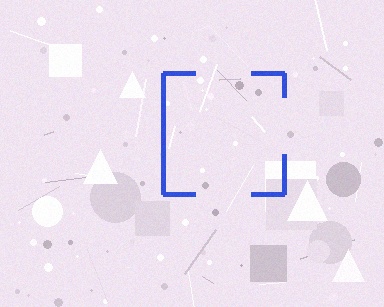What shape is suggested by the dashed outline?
The dashed outline suggests a square.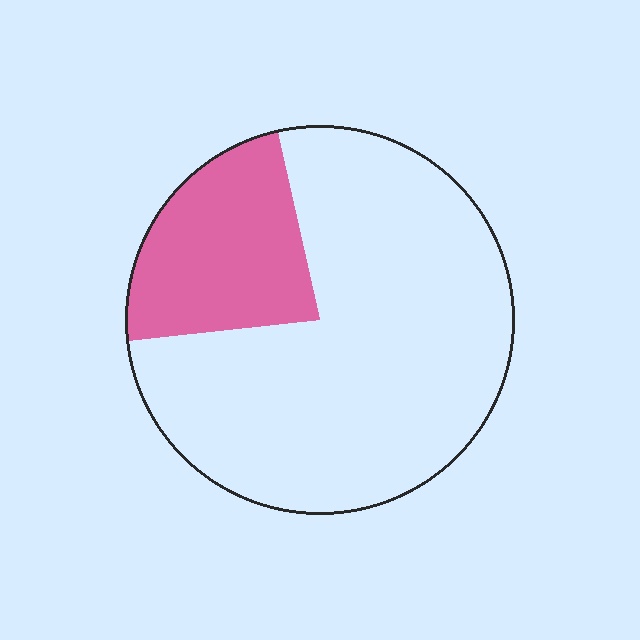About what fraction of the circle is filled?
About one quarter (1/4).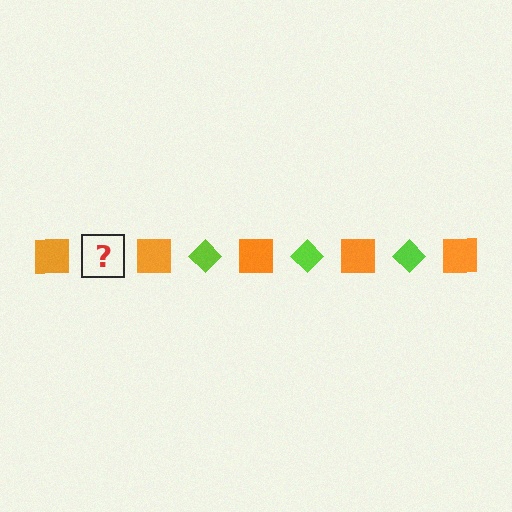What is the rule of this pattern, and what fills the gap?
The rule is that the pattern alternates between orange square and lime diamond. The gap should be filled with a lime diamond.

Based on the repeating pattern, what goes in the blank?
The blank should be a lime diamond.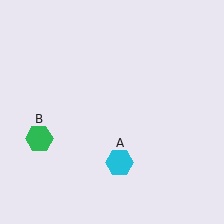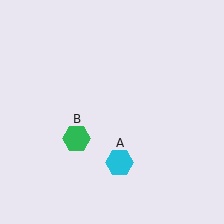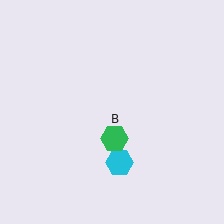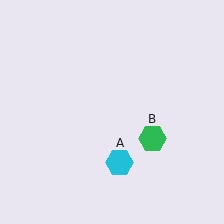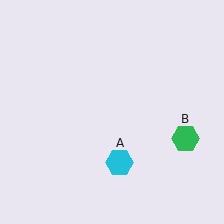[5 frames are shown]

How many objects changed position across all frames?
1 object changed position: green hexagon (object B).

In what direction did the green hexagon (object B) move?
The green hexagon (object B) moved right.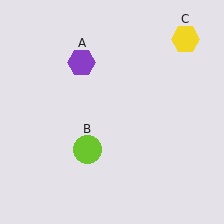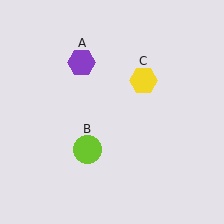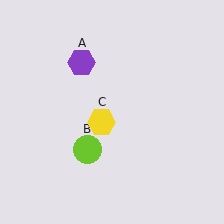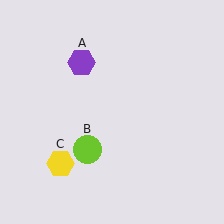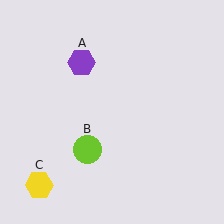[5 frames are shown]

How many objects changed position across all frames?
1 object changed position: yellow hexagon (object C).